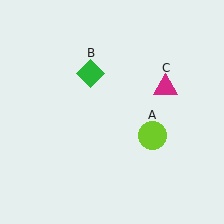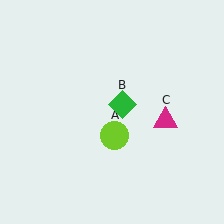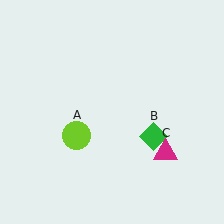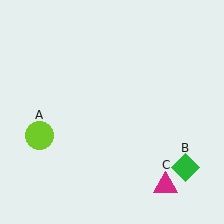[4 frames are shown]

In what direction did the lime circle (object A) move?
The lime circle (object A) moved left.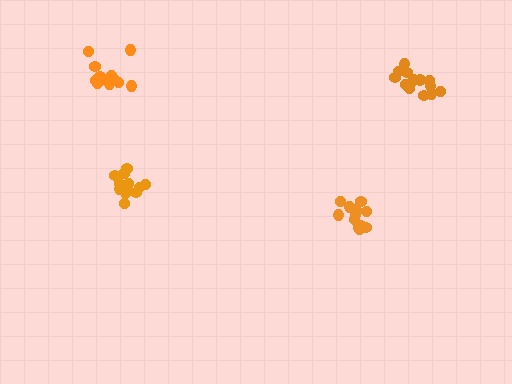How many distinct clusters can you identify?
There are 4 distinct clusters.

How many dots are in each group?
Group 1: 12 dots, Group 2: 15 dots, Group 3: 13 dots, Group 4: 12 dots (52 total).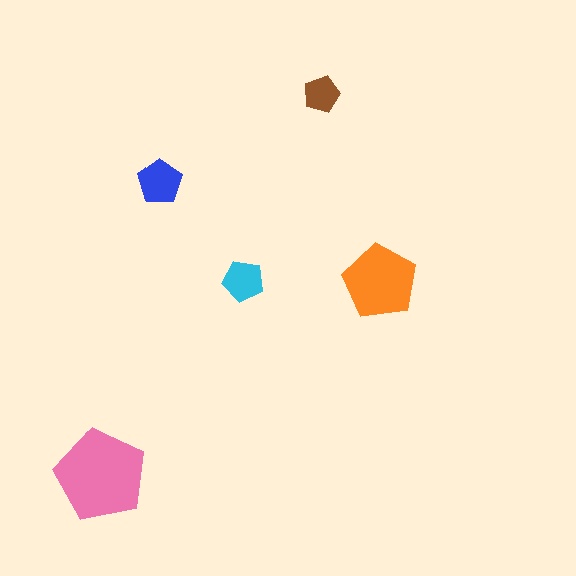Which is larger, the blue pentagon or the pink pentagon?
The pink one.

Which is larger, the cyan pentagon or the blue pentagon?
The blue one.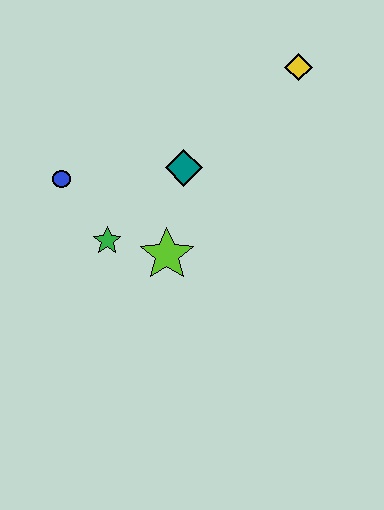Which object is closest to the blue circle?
The green star is closest to the blue circle.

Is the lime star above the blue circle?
No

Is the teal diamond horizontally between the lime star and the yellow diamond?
Yes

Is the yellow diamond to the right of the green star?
Yes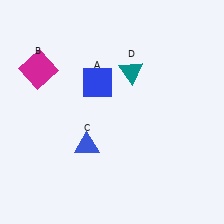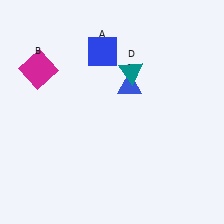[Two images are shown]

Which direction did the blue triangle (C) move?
The blue triangle (C) moved up.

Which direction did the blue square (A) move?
The blue square (A) moved up.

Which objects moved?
The objects that moved are: the blue square (A), the blue triangle (C).